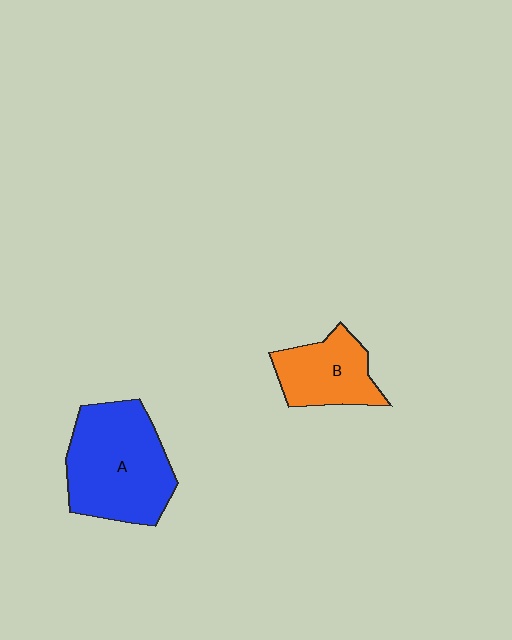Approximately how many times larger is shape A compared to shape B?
Approximately 1.7 times.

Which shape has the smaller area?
Shape B (orange).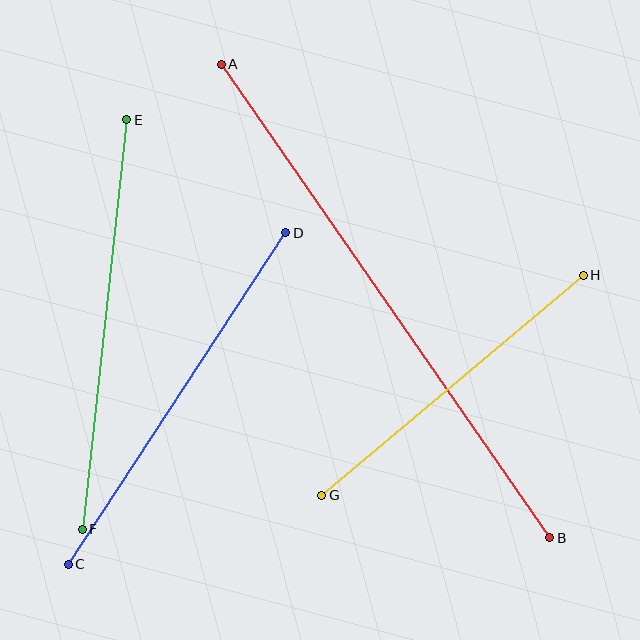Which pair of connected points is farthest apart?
Points A and B are farthest apart.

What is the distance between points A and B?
The distance is approximately 577 pixels.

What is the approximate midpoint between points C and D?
The midpoint is at approximately (177, 399) pixels.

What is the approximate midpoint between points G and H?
The midpoint is at approximately (452, 385) pixels.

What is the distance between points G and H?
The distance is approximately 342 pixels.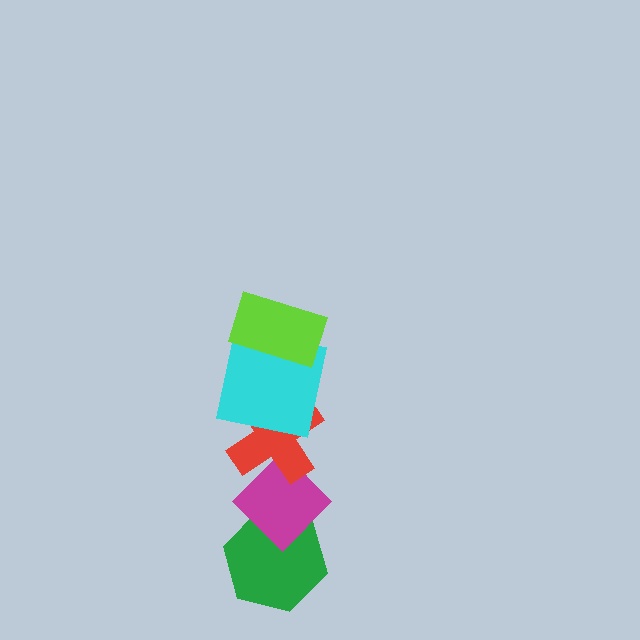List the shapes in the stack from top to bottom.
From top to bottom: the lime rectangle, the cyan square, the red cross, the magenta diamond, the green hexagon.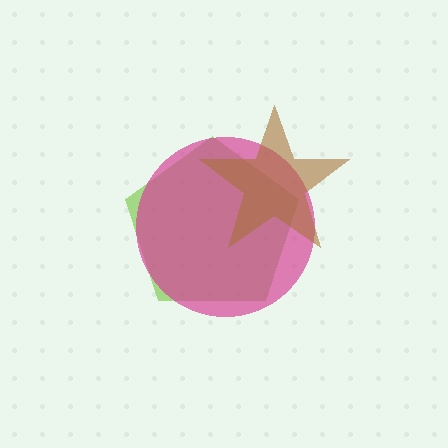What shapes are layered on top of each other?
The layered shapes are: a lime pentagon, a magenta circle, a brown star.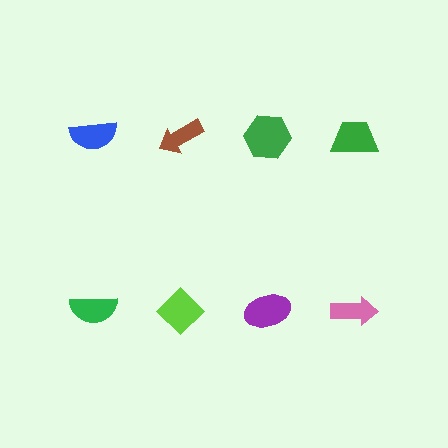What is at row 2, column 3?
A purple ellipse.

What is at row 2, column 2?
A lime diamond.